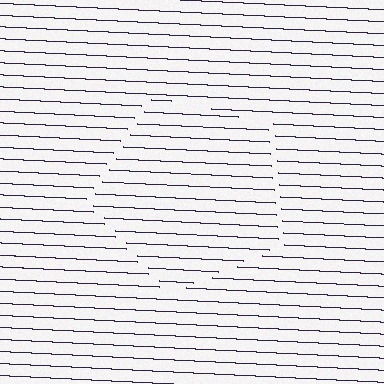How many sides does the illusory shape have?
5 sides — the line-ends trace a pentagon.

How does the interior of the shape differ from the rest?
The interior of the shape contains the same grating, shifted by half a period — the contour is defined by the phase discontinuity where line-ends from the inner and outer gratings abut.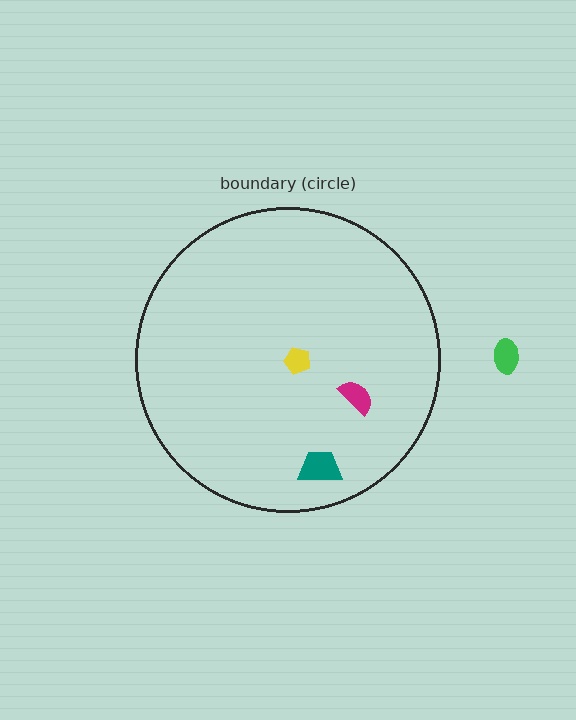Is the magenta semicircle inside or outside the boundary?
Inside.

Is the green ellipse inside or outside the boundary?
Outside.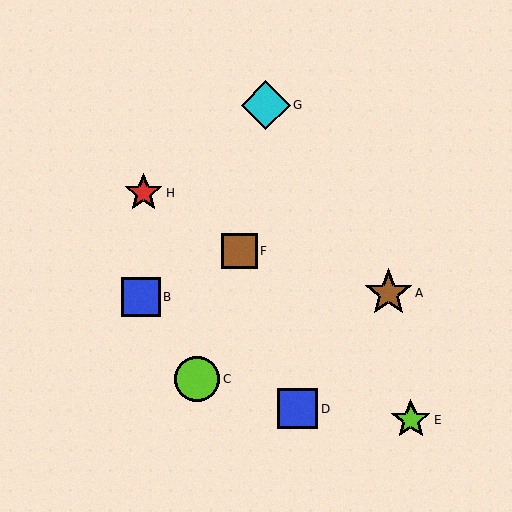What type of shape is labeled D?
Shape D is a blue square.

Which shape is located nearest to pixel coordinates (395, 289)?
The brown star (labeled A) at (388, 293) is nearest to that location.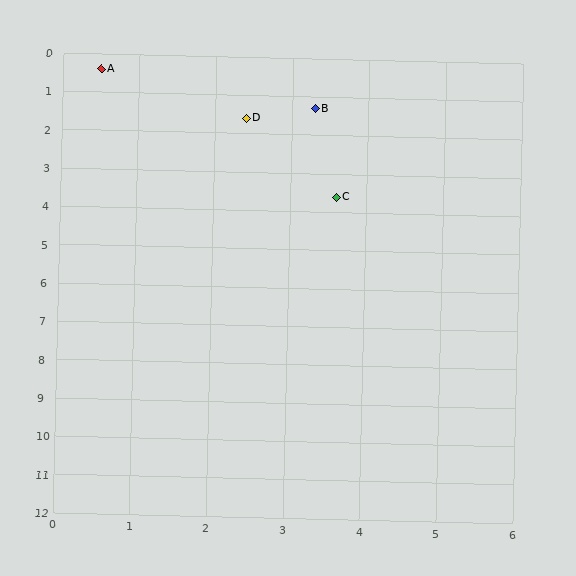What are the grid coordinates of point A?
Point A is at approximately (0.5, 0.4).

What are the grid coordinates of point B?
Point B is at approximately (3.3, 1.3).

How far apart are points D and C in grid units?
Points D and C are about 2.3 grid units apart.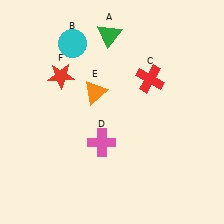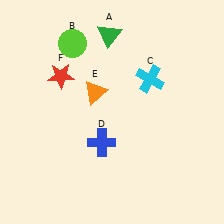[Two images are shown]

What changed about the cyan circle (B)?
In Image 1, B is cyan. In Image 2, it changed to lime.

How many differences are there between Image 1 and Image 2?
There are 3 differences between the two images.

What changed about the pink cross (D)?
In Image 1, D is pink. In Image 2, it changed to blue.